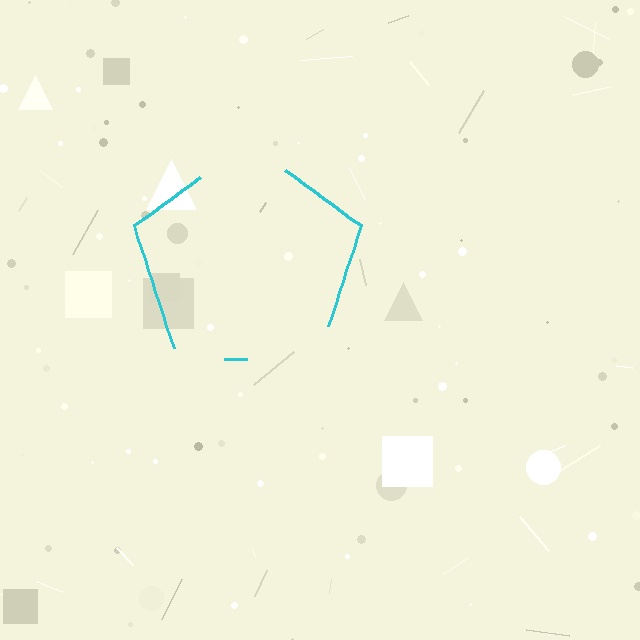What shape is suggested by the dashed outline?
The dashed outline suggests a pentagon.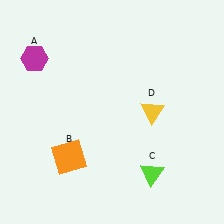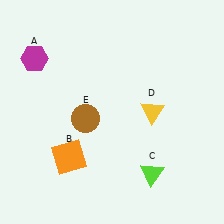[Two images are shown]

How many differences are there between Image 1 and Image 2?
There is 1 difference between the two images.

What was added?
A brown circle (E) was added in Image 2.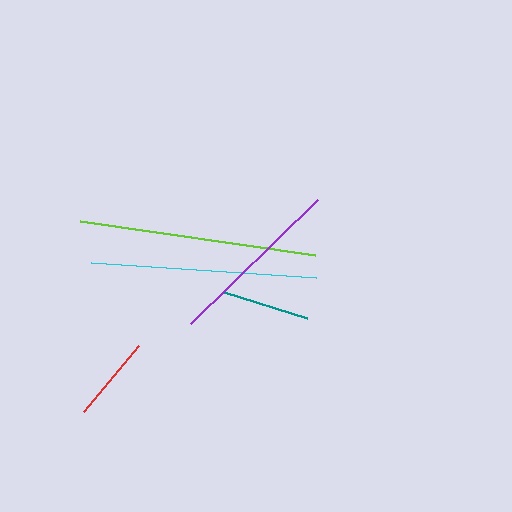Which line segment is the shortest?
The red line is the shortest at approximately 86 pixels.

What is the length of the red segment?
The red segment is approximately 86 pixels long.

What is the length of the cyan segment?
The cyan segment is approximately 226 pixels long.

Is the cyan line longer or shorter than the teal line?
The cyan line is longer than the teal line.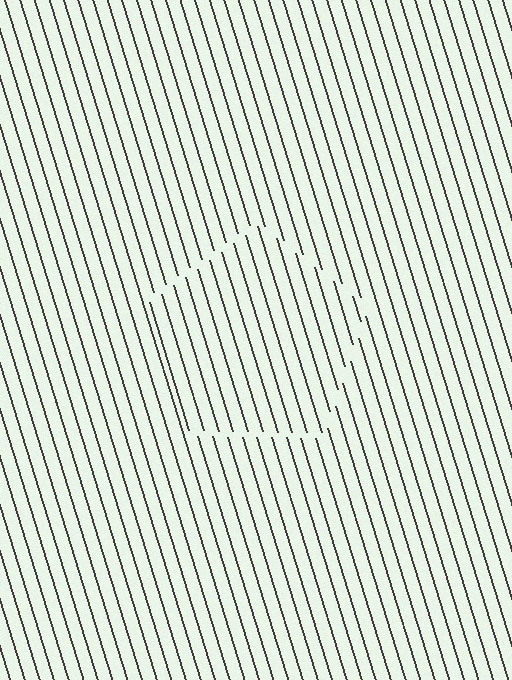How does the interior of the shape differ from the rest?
The interior of the shape contains the same grating, shifted by half a period — the contour is defined by the phase discontinuity where line-ends from the inner and outer gratings abut.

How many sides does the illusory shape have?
5 sides — the line-ends trace a pentagon.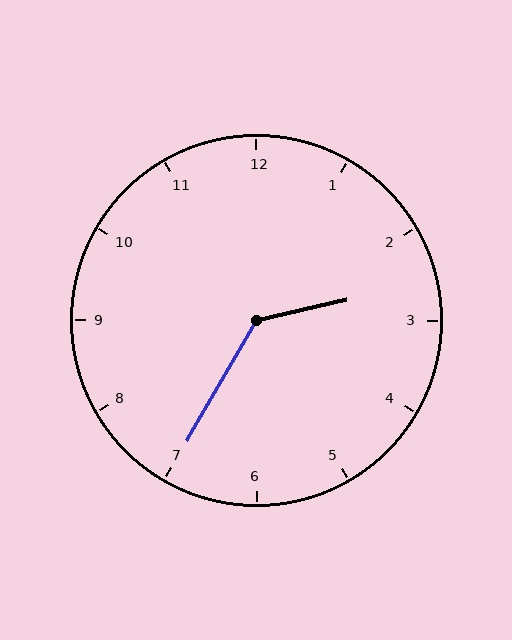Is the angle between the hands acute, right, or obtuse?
It is obtuse.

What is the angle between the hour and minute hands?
Approximately 132 degrees.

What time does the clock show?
2:35.